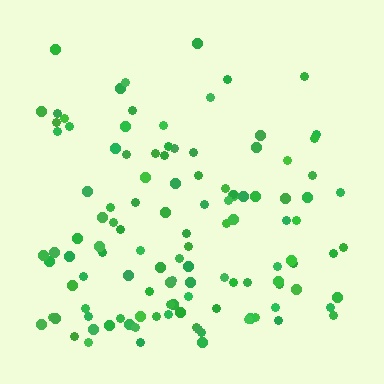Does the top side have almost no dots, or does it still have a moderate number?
Still a moderate number, just noticeably fewer than the bottom.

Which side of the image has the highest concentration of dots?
The bottom.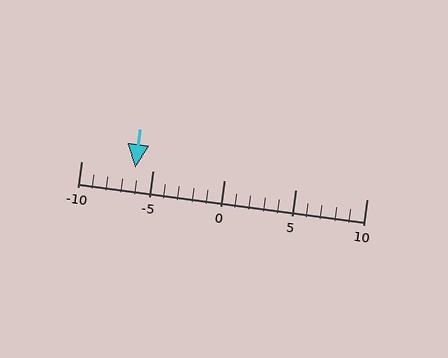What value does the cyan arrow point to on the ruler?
The cyan arrow points to approximately -6.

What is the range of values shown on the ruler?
The ruler shows values from -10 to 10.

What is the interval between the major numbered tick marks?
The major tick marks are spaced 5 units apart.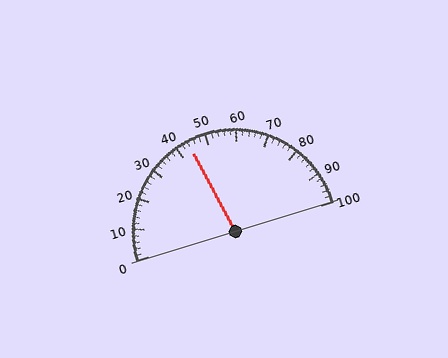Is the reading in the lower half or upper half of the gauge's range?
The reading is in the lower half of the range (0 to 100).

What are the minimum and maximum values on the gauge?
The gauge ranges from 0 to 100.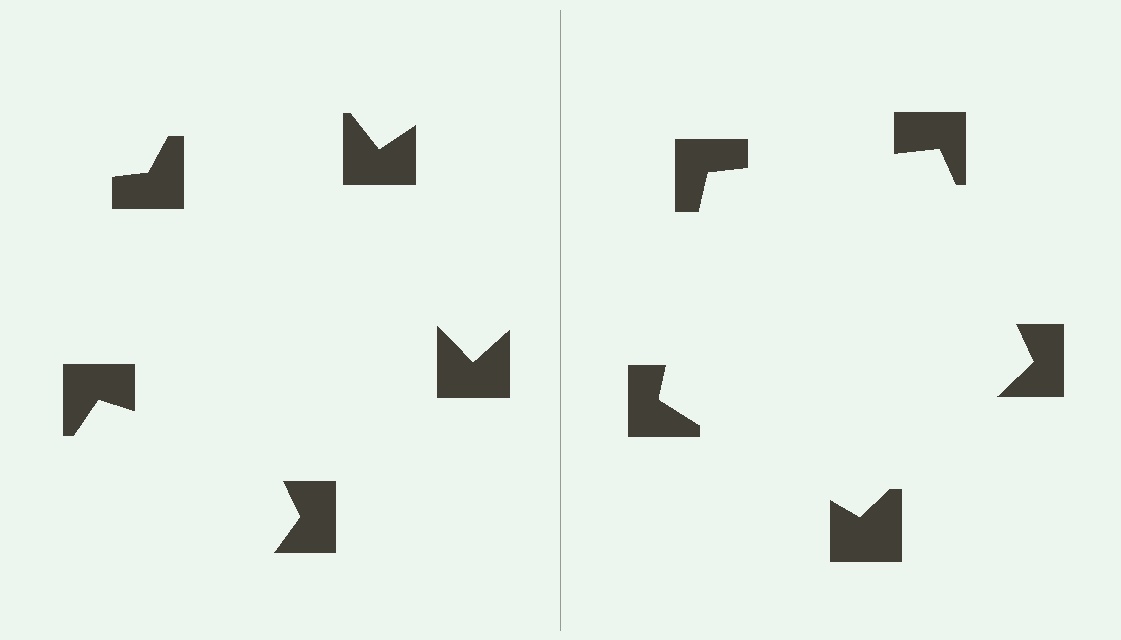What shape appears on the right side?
An illusory pentagon.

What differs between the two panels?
The notched squares are positioned identically on both sides; only the wedge orientations differ. On the right they align to a pentagon; on the left they are misaligned.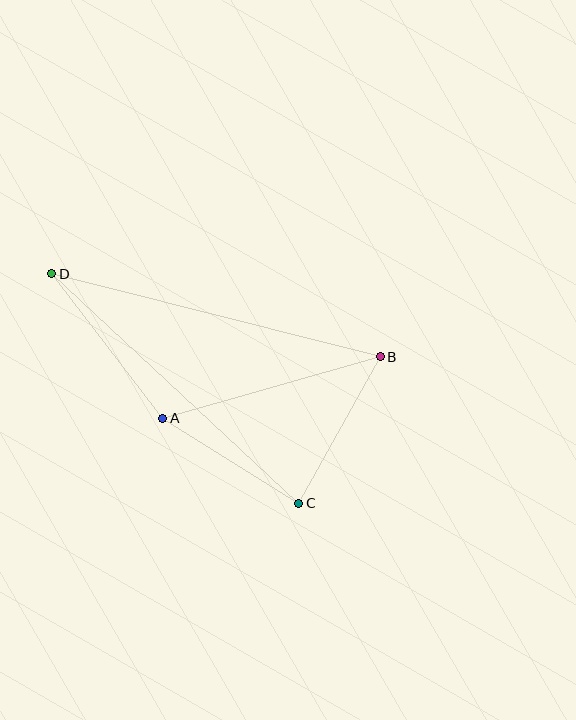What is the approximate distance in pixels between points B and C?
The distance between B and C is approximately 168 pixels.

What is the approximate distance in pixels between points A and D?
The distance between A and D is approximately 182 pixels.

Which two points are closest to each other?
Points A and C are closest to each other.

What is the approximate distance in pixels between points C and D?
The distance between C and D is approximately 337 pixels.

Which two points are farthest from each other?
Points B and D are farthest from each other.